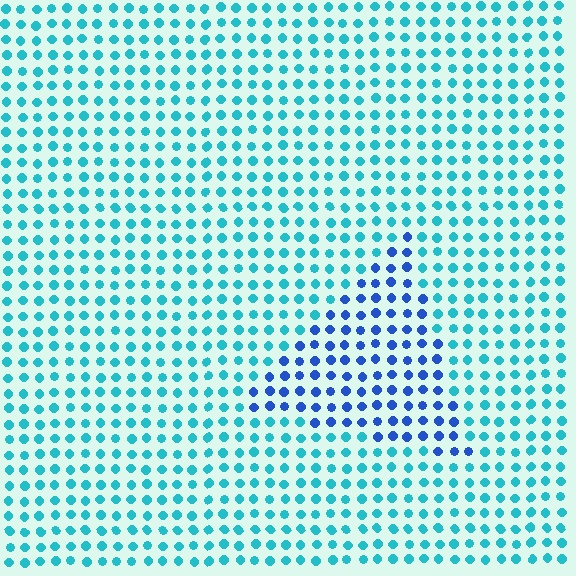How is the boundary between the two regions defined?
The boundary is defined purely by a slight shift in hue (about 40 degrees). Spacing, size, and orientation are identical on both sides.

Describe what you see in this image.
The image is filled with small cyan elements in a uniform arrangement. A triangle-shaped region is visible where the elements are tinted to a slightly different hue, forming a subtle color boundary.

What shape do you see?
I see a triangle.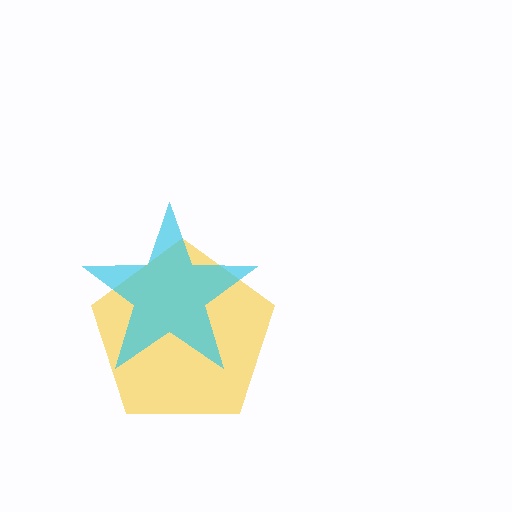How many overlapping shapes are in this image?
There are 2 overlapping shapes in the image.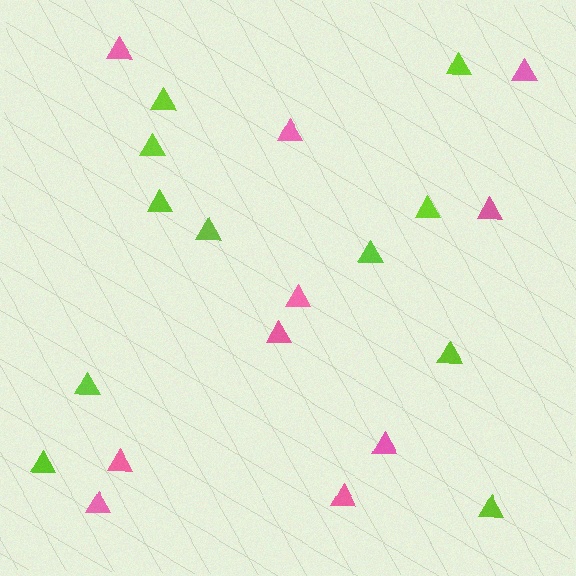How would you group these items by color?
There are 2 groups: one group of lime triangles (11) and one group of pink triangles (10).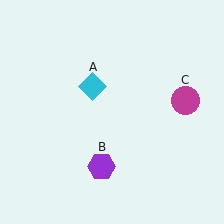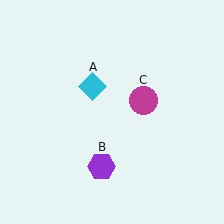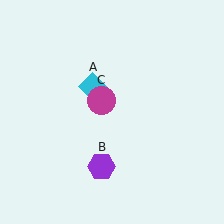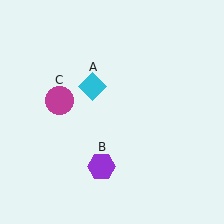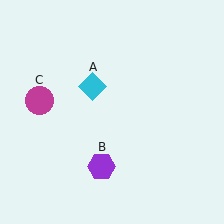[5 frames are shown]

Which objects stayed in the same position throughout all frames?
Cyan diamond (object A) and purple hexagon (object B) remained stationary.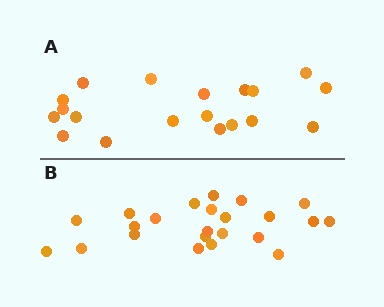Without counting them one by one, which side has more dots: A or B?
Region B (the bottom region) has more dots.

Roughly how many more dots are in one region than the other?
Region B has about 4 more dots than region A.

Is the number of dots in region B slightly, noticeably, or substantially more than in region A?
Region B has only slightly more — the two regions are fairly close. The ratio is roughly 1.2 to 1.